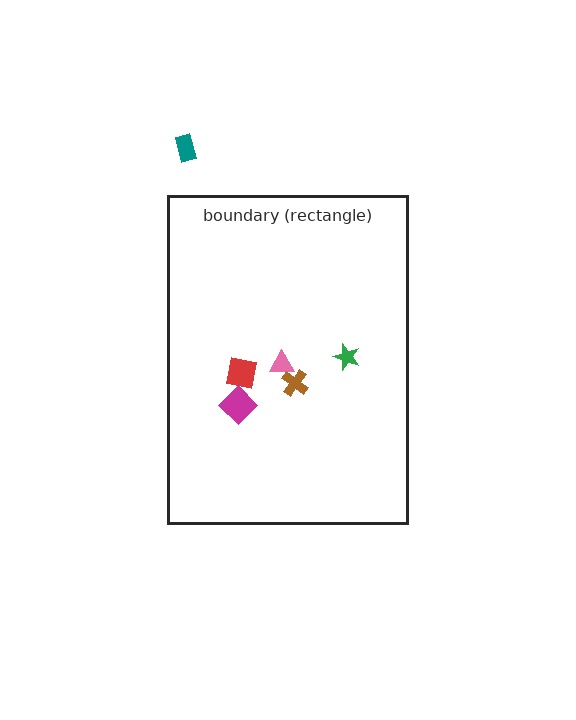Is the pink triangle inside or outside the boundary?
Inside.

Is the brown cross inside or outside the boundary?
Inside.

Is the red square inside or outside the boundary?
Inside.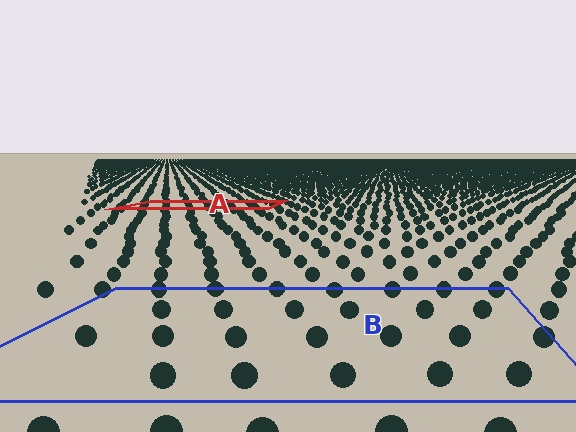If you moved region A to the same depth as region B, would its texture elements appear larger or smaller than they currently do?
They would appear larger. At a closer depth, the same texture elements are projected at a bigger on-screen size.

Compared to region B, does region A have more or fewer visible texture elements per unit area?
Region A has more texture elements per unit area — they are packed more densely because it is farther away.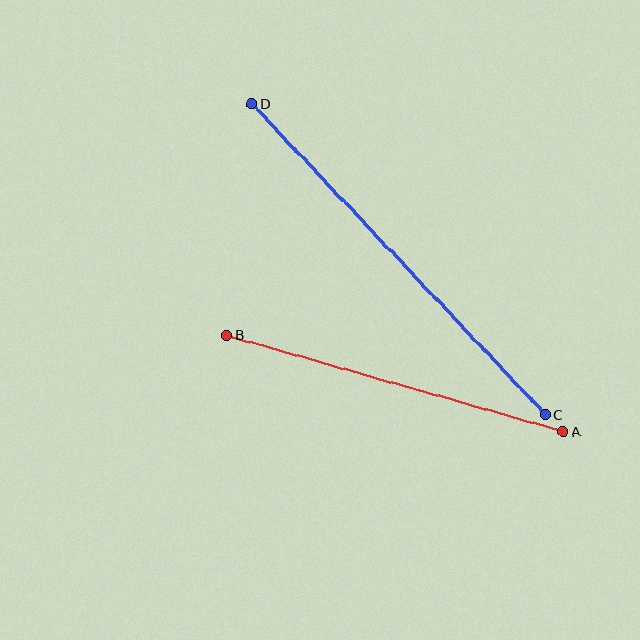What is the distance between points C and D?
The distance is approximately 427 pixels.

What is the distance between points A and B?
The distance is approximately 349 pixels.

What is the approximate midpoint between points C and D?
The midpoint is at approximately (399, 260) pixels.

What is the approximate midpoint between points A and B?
The midpoint is at approximately (395, 383) pixels.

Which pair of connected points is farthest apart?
Points C and D are farthest apart.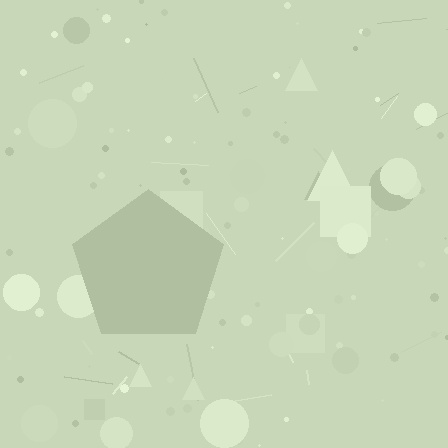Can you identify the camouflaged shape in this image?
The camouflaged shape is a pentagon.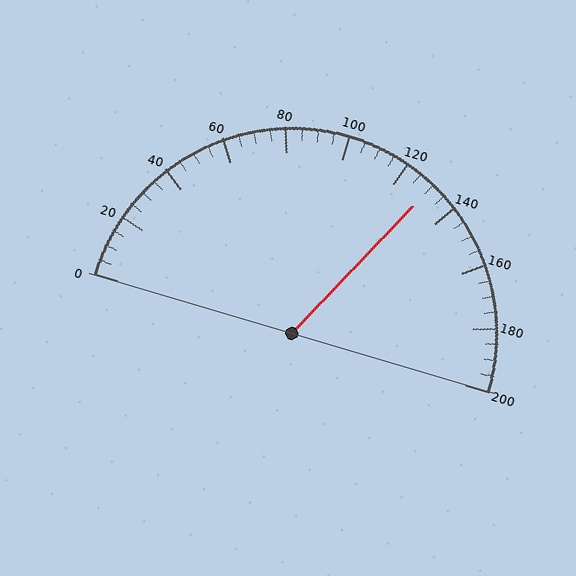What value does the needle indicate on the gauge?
The needle indicates approximately 130.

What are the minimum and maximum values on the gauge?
The gauge ranges from 0 to 200.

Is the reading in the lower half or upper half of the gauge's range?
The reading is in the upper half of the range (0 to 200).